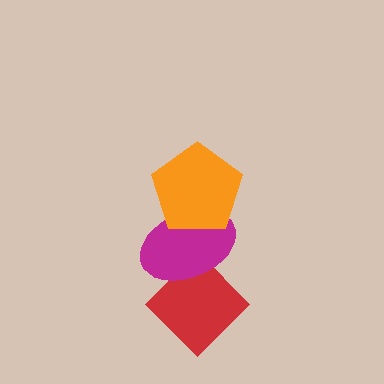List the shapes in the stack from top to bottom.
From top to bottom: the orange pentagon, the magenta ellipse, the red diamond.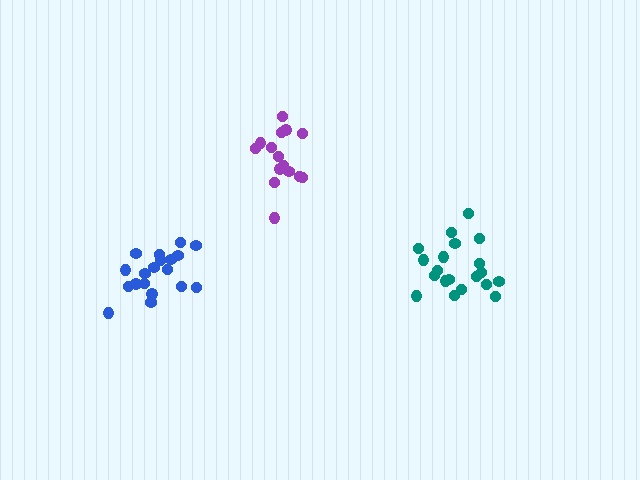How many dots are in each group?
Group 1: 15 dots, Group 2: 19 dots, Group 3: 20 dots (54 total).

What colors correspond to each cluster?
The clusters are colored: purple, blue, teal.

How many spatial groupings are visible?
There are 3 spatial groupings.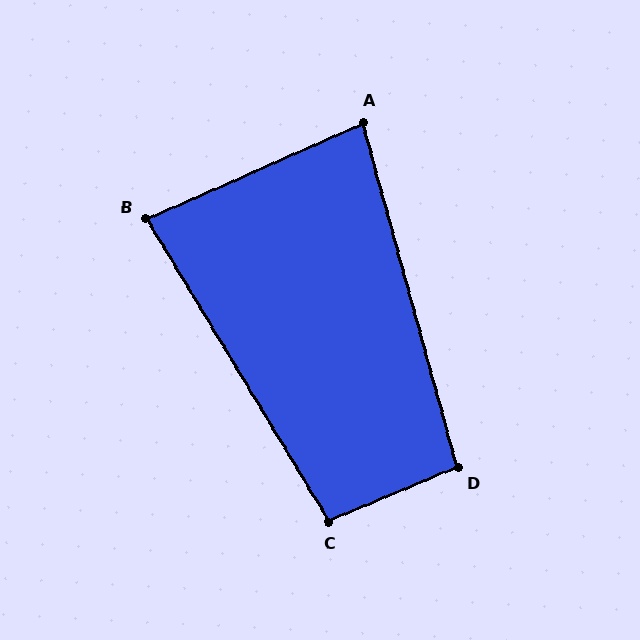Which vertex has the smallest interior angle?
A, at approximately 82 degrees.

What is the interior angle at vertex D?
Approximately 97 degrees (obtuse).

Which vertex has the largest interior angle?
C, at approximately 98 degrees.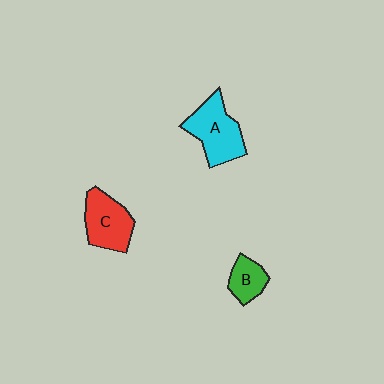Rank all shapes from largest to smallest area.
From largest to smallest: A (cyan), C (red), B (green).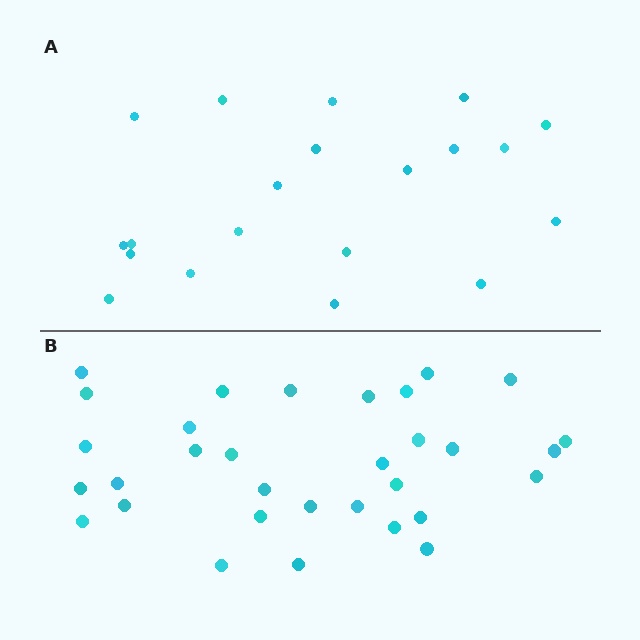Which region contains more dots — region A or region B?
Region B (the bottom region) has more dots.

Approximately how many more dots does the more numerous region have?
Region B has roughly 12 or so more dots than region A.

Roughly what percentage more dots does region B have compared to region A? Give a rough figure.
About 60% more.